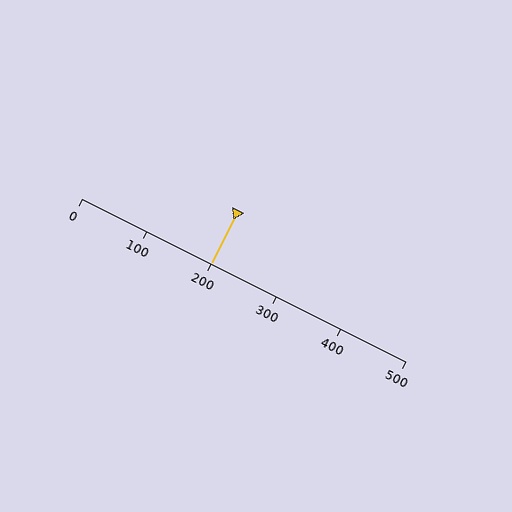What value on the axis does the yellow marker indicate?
The marker indicates approximately 200.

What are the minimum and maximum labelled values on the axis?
The axis runs from 0 to 500.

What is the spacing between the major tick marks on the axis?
The major ticks are spaced 100 apart.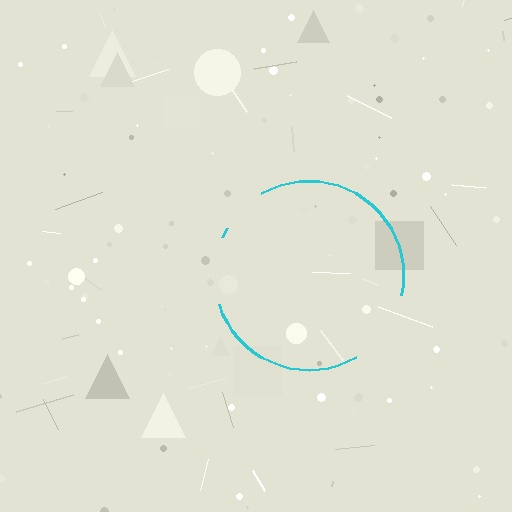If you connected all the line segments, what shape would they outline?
They would outline a circle.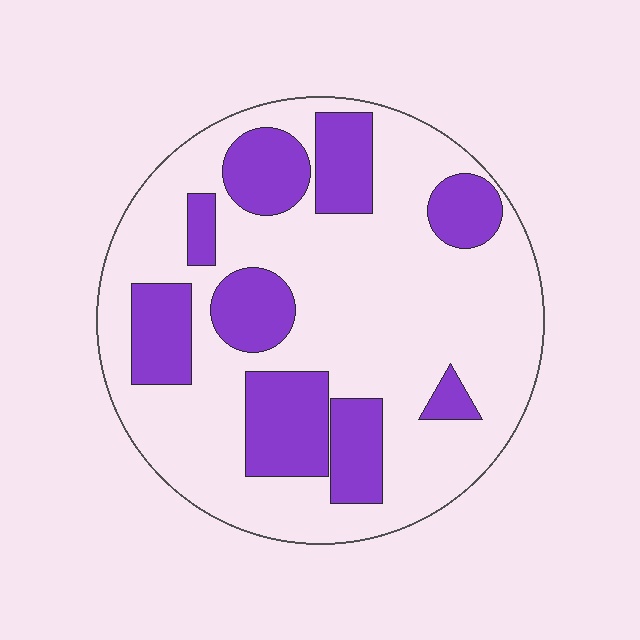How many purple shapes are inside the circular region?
9.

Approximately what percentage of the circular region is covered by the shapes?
Approximately 30%.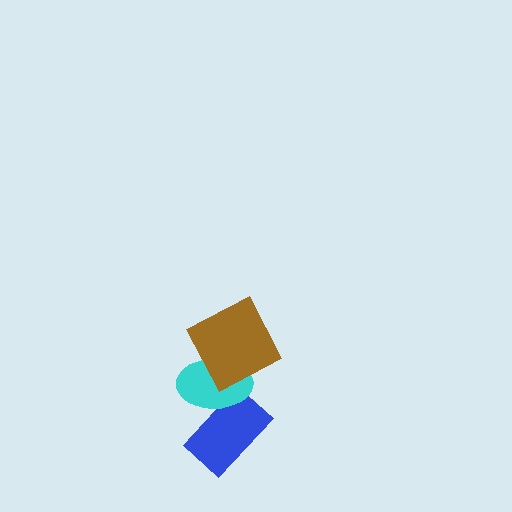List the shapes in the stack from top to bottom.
From top to bottom: the brown square, the cyan ellipse, the blue rectangle.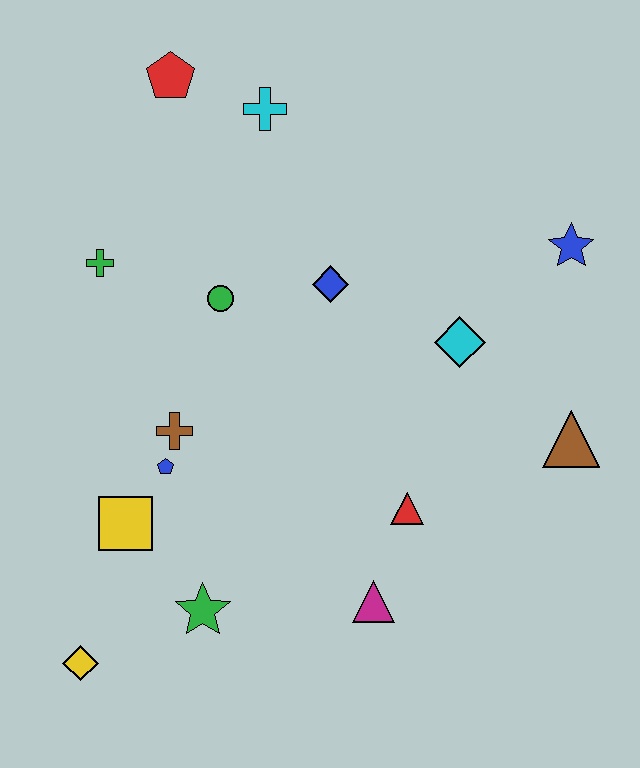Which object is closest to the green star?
The yellow square is closest to the green star.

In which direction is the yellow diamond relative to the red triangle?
The yellow diamond is to the left of the red triangle.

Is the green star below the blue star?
Yes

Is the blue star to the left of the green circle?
No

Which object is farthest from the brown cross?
The blue star is farthest from the brown cross.